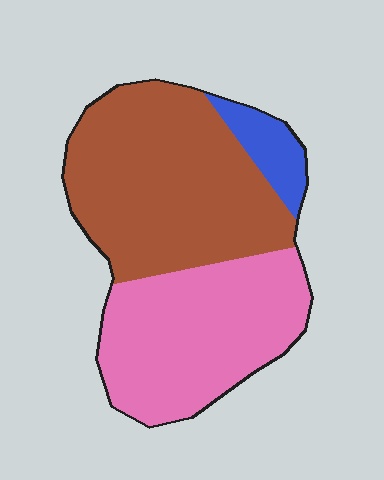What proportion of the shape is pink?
Pink takes up between a quarter and a half of the shape.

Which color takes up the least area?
Blue, at roughly 10%.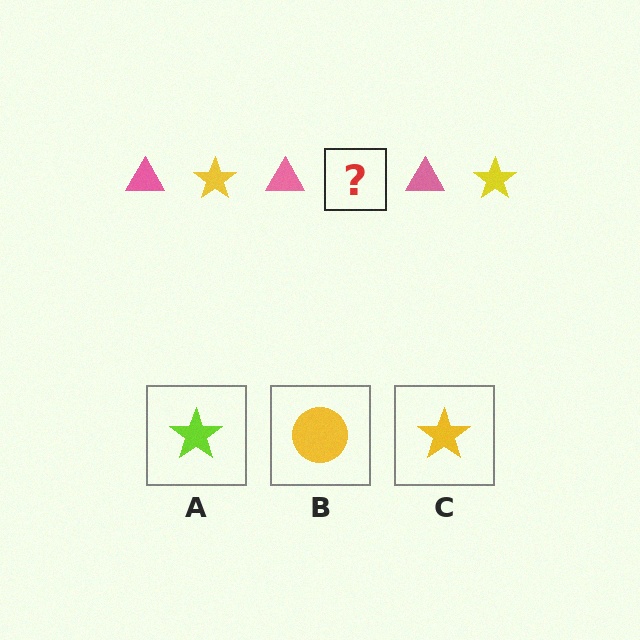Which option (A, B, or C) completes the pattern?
C.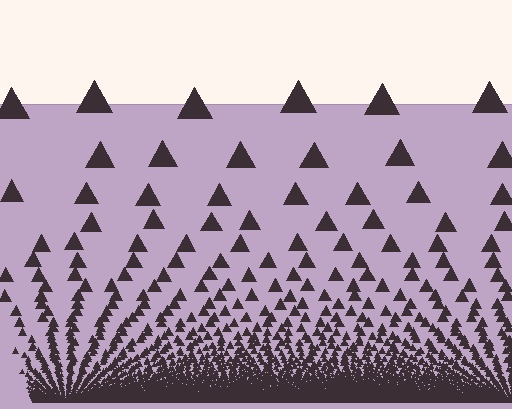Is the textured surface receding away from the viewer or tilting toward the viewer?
The surface appears to tilt toward the viewer. Texture elements get larger and sparser toward the top.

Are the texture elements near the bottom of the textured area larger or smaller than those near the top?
Smaller. The gradient is inverted — elements near the bottom are smaller and denser.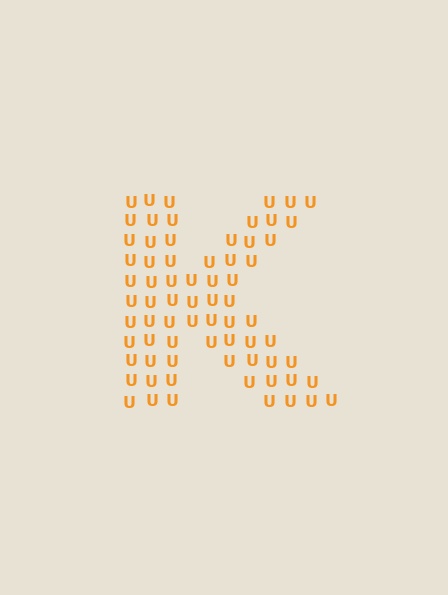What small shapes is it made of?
It is made of small letter U's.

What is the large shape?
The large shape is the letter K.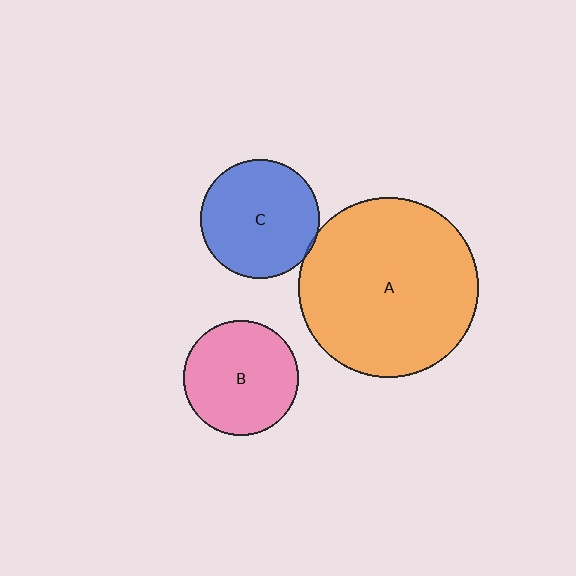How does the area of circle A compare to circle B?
Approximately 2.4 times.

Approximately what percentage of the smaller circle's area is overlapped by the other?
Approximately 5%.